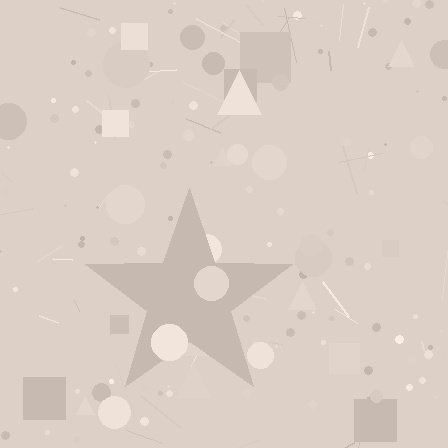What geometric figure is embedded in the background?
A star is embedded in the background.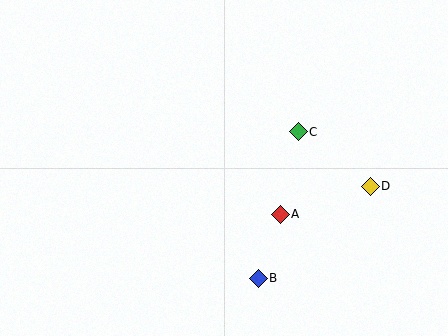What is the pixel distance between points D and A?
The distance between D and A is 94 pixels.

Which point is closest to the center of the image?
Point A at (280, 214) is closest to the center.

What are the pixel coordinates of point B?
Point B is at (258, 278).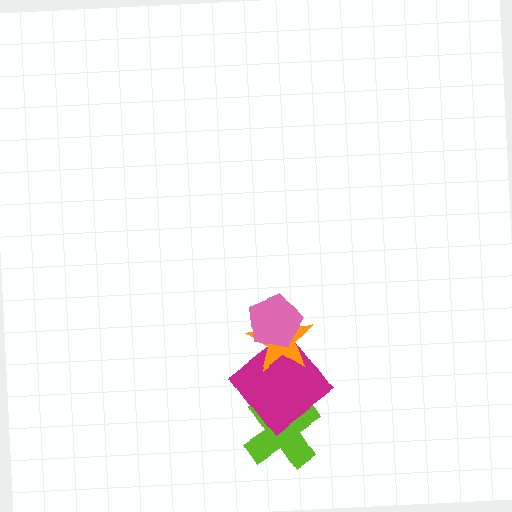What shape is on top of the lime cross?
The magenta diamond is on top of the lime cross.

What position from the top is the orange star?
The orange star is 2nd from the top.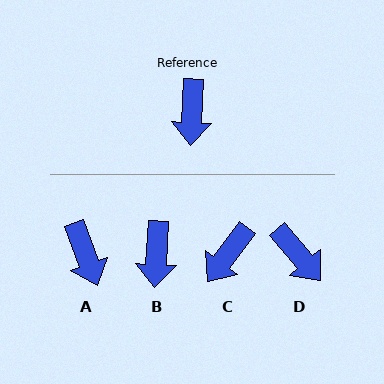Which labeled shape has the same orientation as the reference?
B.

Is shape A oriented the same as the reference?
No, it is off by about 23 degrees.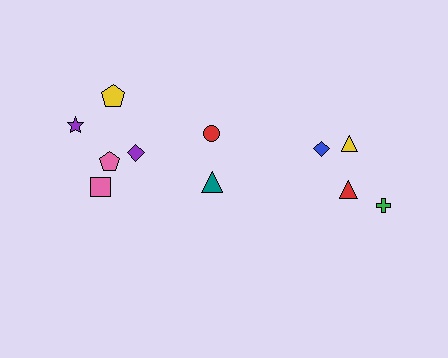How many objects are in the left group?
There are 7 objects.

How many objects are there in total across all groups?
There are 11 objects.